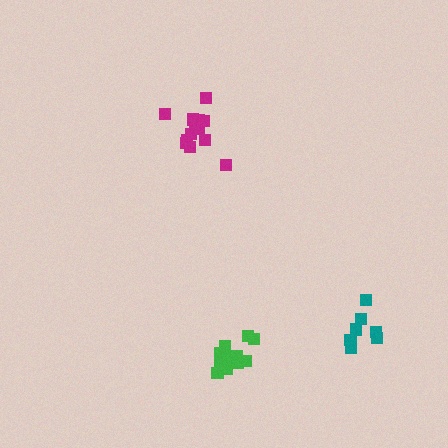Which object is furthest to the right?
The teal cluster is rightmost.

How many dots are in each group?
Group 1: 13 dots, Group 2: 13 dots, Group 3: 7 dots (33 total).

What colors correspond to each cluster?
The clusters are colored: green, magenta, teal.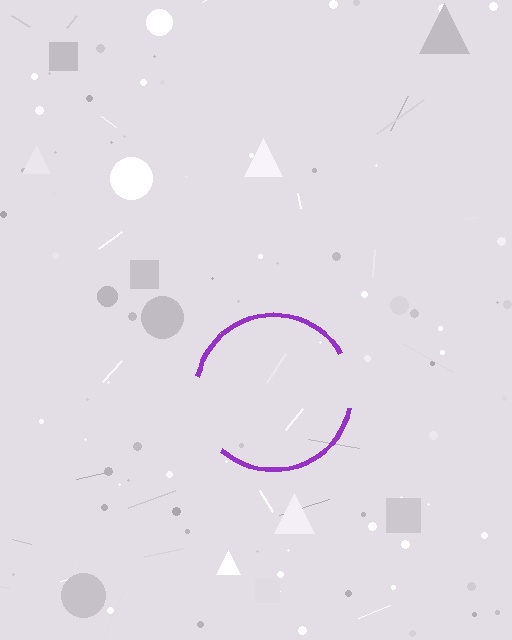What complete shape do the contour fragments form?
The contour fragments form a circle.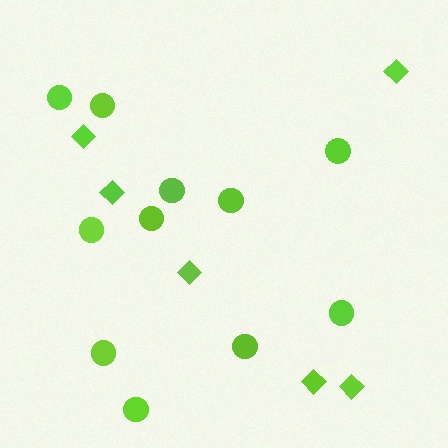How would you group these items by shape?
There are 2 groups: one group of circles (11) and one group of diamonds (6).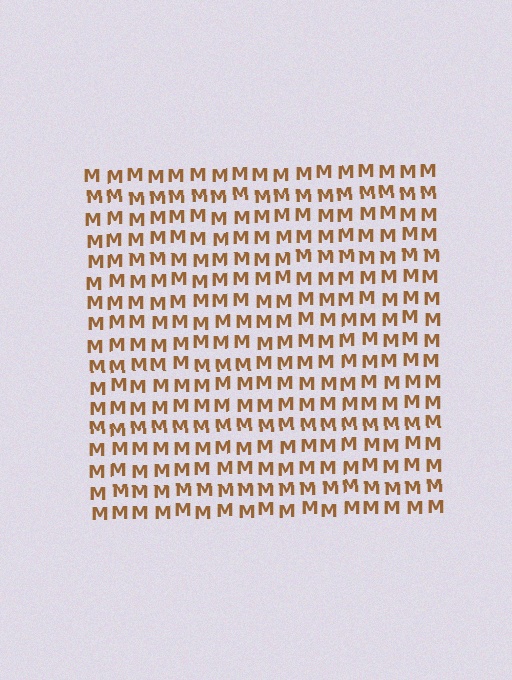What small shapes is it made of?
It is made of small letter M's.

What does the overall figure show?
The overall figure shows a square.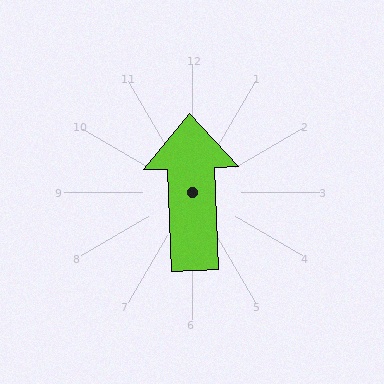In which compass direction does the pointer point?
North.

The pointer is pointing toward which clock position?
Roughly 12 o'clock.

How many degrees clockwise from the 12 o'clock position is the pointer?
Approximately 358 degrees.